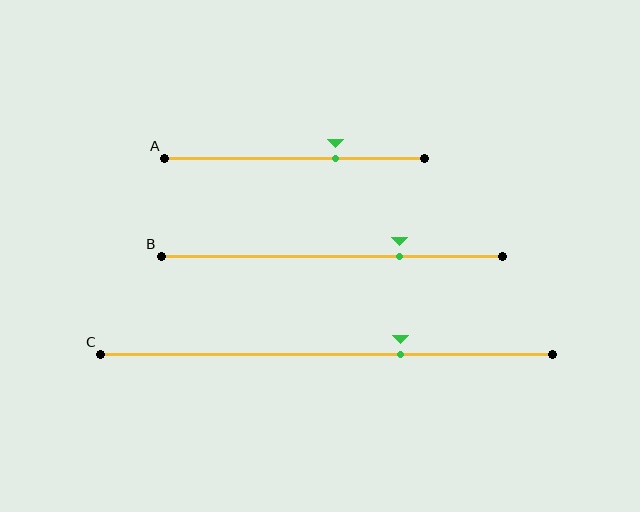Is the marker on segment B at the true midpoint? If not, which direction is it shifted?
No, the marker on segment B is shifted to the right by about 20% of the segment length.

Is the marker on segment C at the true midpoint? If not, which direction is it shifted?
No, the marker on segment C is shifted to the right by about 16% of the segment length.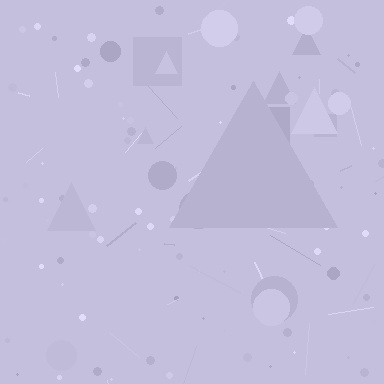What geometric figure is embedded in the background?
A triangle is embedded in the background.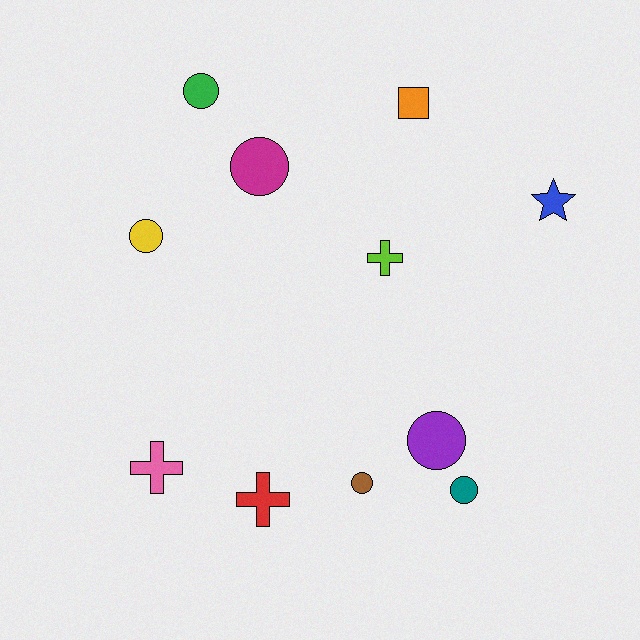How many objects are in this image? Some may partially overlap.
There are 11 objects.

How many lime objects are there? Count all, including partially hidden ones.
There is 1 lime object.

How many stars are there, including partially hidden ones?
There is 1 star.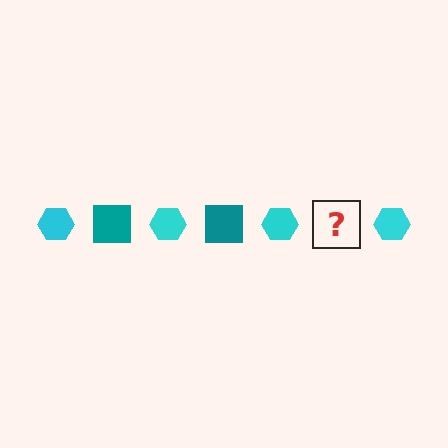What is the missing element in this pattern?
The missing element is a teal square.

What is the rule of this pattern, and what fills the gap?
The rule is that the pattern alternates between cyan hexagon and teal square. The gap should be filled with a teal square.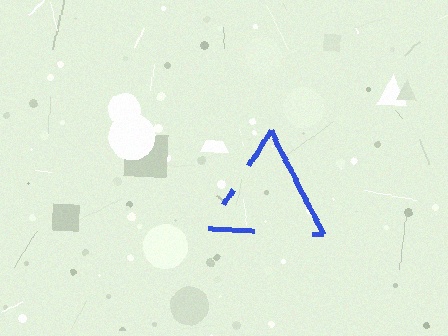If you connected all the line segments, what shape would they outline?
They would outline a triangle.